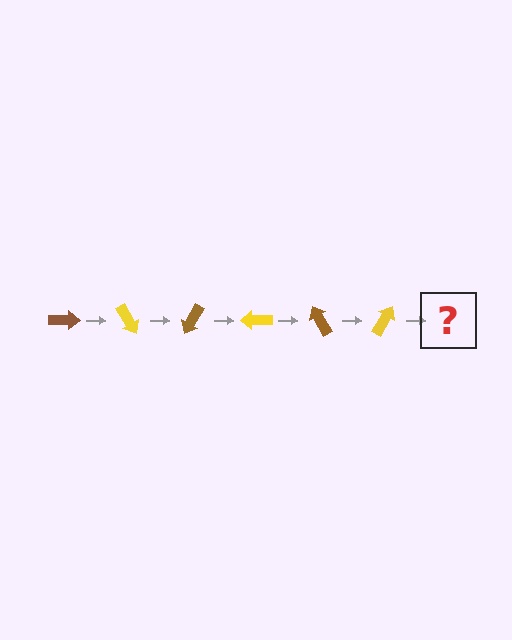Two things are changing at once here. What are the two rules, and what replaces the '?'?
The two rules are that it rotates 60 degrees each step and the color cycles through brown and yellow. The '?' should be a brown arrow, rotated 360 degrees from the start.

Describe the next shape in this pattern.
It should be a brown arrow, rotated 360 degrees from the start.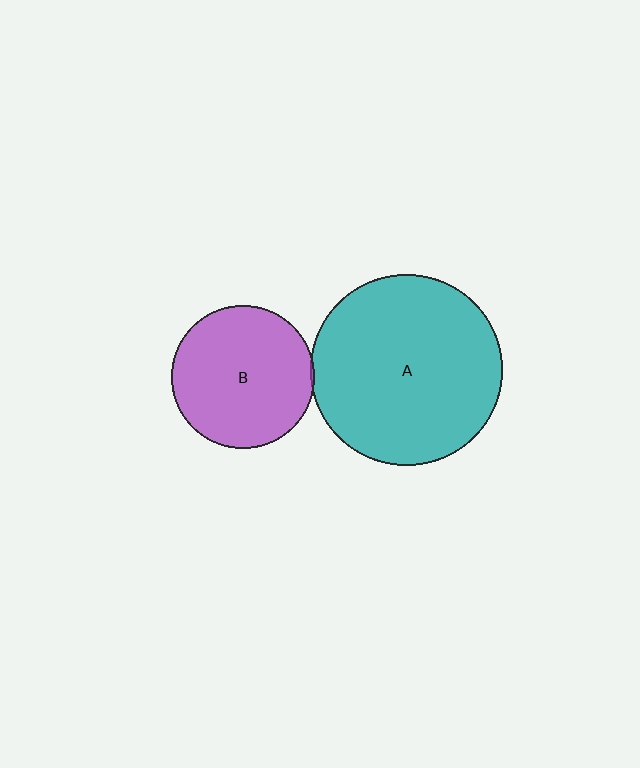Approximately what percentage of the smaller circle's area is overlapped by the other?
Approximately 5%.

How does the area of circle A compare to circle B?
Approximately 1.8 times.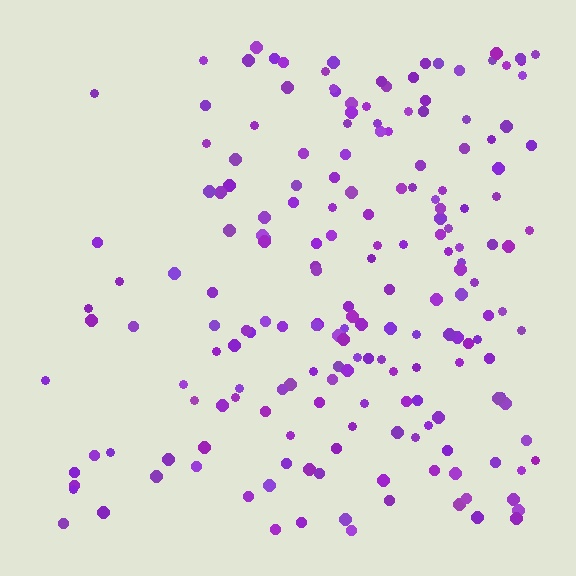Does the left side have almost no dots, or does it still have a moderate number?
Still a moderate number, just noticeably fewer than the right.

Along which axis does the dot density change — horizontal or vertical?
Horizontal.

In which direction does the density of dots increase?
From left to right, with the right side densest.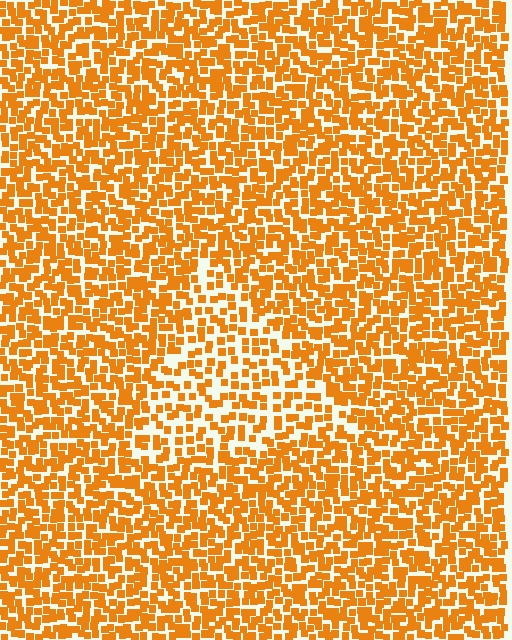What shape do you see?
I see a triangle.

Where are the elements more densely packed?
The elements are more densely packed outside the triangle boundary.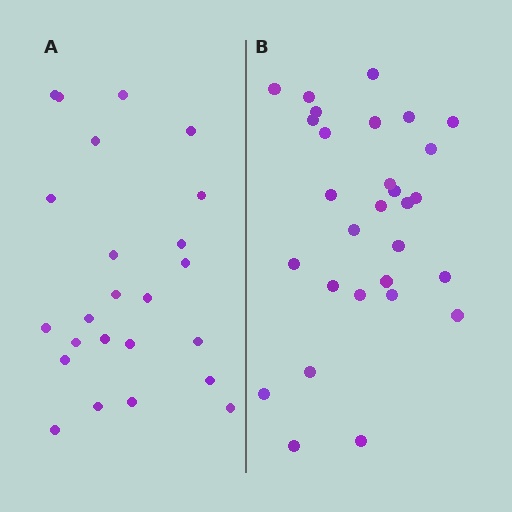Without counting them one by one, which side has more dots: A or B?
Region B (the right region) has more dots.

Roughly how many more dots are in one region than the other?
Region B has about 5 more dots than region A.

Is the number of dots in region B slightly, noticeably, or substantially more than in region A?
Region B has only slightly more — the two regions are fairly close. The ratio is roughly 1.2 to 1.